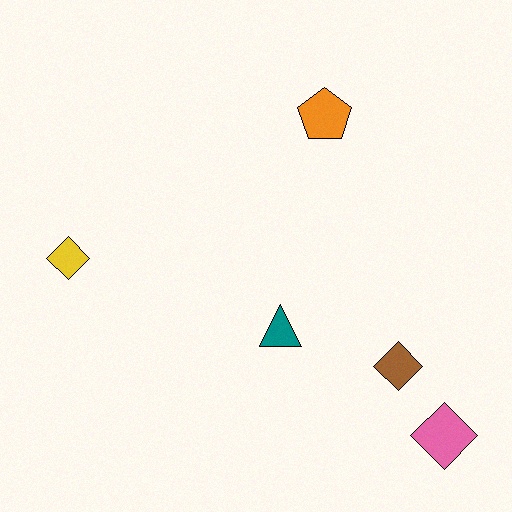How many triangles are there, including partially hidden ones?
There is 1 triangle.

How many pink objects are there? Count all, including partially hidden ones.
There is 1 pink object.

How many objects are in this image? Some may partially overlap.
There are 5 objects.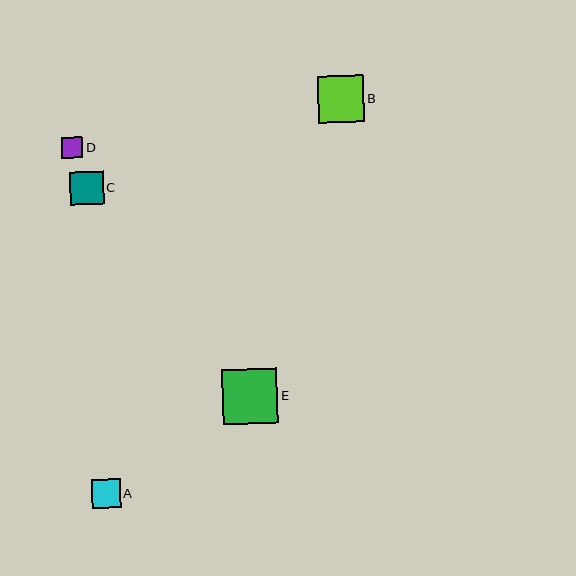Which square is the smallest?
Square D is the smallest with a size of approximately 22 pixels.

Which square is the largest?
Square E is the largest with a size of approximately 55 pixels.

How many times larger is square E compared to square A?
Square E is approximately 1.9 times the size of square A.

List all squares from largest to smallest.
From largest to smallest: E, B, C, A, D.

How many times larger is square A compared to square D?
Square A is approximately 1.4 times the size of square D.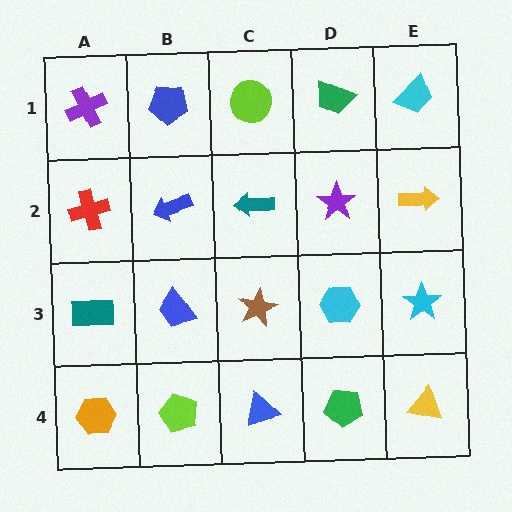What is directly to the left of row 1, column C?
A blue pentagon.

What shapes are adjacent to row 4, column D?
A cyan hexagon (row 3, column D), a blue triangle (row 4, column C), a yellow triangle (row 4, column E).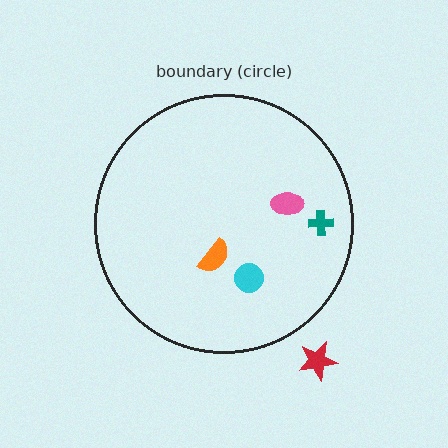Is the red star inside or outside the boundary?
Outside.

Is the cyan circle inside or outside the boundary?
Inside.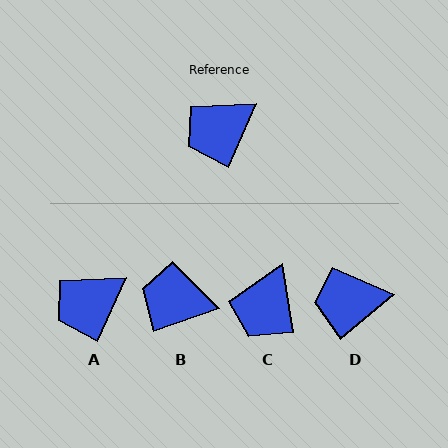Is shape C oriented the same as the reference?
No, it is off by about 33 degrees.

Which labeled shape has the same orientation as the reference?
A.